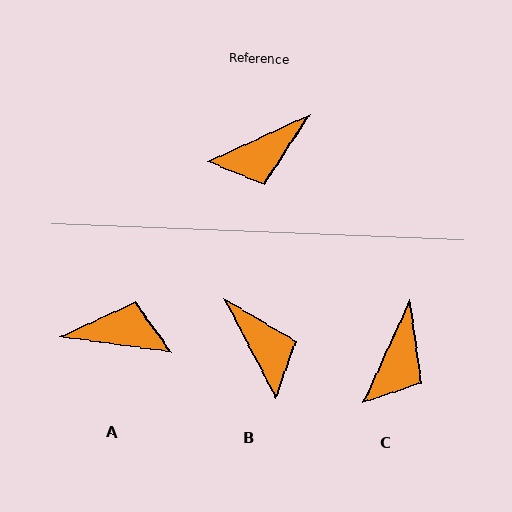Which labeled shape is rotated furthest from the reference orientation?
A, about 147 degrees away.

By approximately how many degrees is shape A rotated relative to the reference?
Approximately 147 degrees counter-clockwise.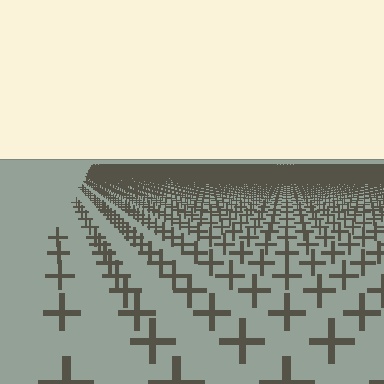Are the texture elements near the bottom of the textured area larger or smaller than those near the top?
Larger. Near the bottom, elements are closer to the viewer and appear at a bigger on-screen size.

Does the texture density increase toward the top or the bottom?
Density increases toward the top.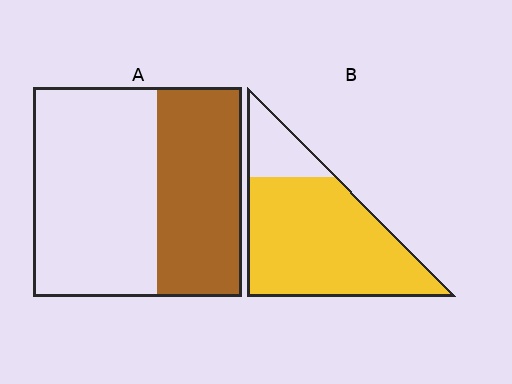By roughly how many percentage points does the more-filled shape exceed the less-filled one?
By roughly 40 percentage points (B over A).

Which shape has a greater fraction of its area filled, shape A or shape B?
Shape B.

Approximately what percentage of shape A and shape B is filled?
A is approximately 40% and B is approximately 80%.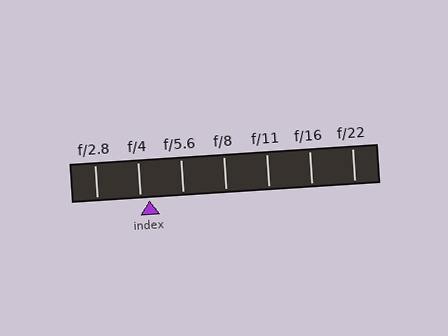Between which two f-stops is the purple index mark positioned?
The index mark is between f/4 and f/5.6.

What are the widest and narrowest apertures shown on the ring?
The widest aperture shown is f/2.8 and the narrowest is f/22.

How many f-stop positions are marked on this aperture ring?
There are 7 f-stop positions marked.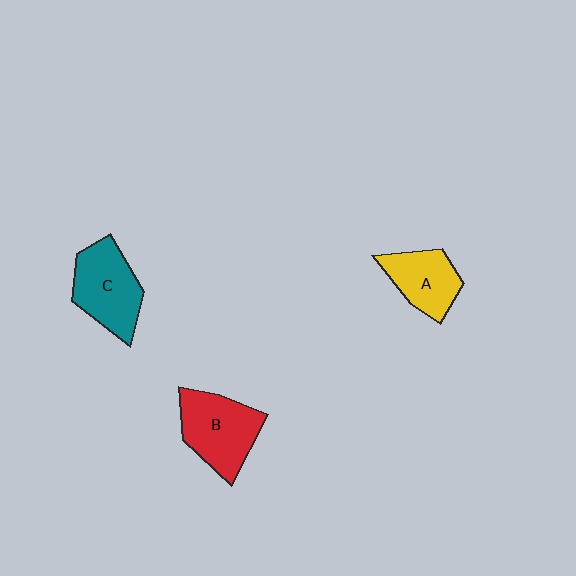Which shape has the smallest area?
Shape A (yellow).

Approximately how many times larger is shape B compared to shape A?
Approximately 1.3 times.